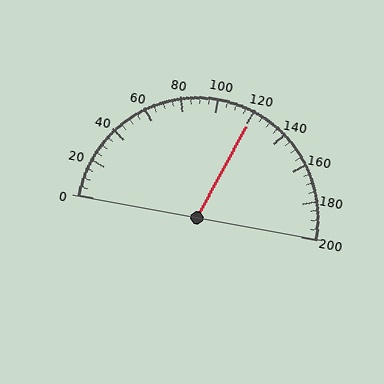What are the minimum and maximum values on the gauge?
The gauge ranges from 0 to 200.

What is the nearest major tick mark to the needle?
The nearest major tick mark is 120.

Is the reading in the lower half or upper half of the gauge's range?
The reading is in the upper half of the range (0 to 200).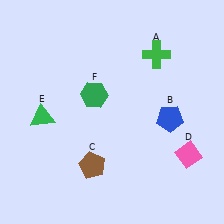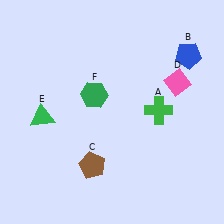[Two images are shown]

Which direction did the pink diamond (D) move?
The pink diamond (D) moved up.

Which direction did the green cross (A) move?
The green cross (A) moved down.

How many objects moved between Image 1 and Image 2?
3 objects moved between the two images.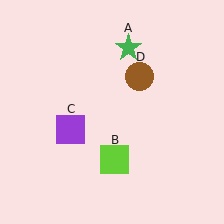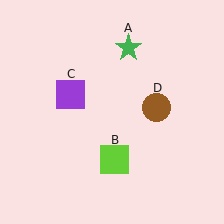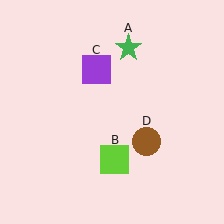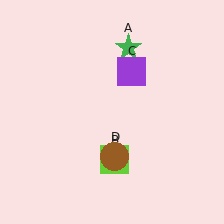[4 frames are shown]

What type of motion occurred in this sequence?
The purple square (object C), brown circle (object D) rotated clockwise around the center of the scene.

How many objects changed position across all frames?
2 objects changed position: purple square (object C), brown circle (object D).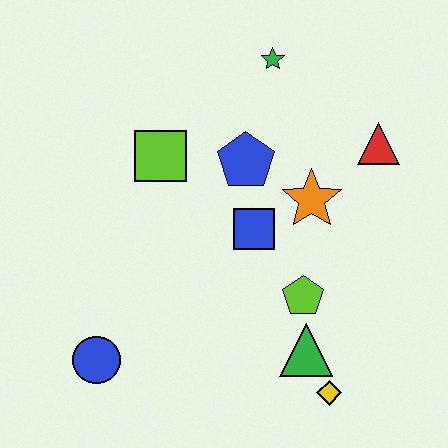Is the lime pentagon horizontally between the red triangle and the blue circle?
Yes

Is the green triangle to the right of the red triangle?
No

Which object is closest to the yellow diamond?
The green triangle is closest to the yellow diamond.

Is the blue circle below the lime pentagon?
Yes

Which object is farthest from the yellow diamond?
The green star is farthest from the yellow diamond.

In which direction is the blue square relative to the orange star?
The blue square is to the left of the orange star.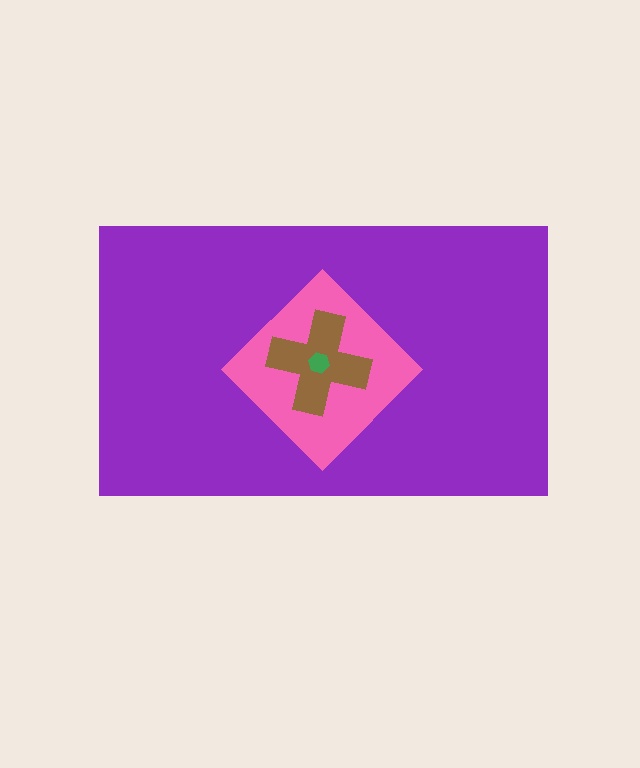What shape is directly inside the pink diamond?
The brown cross.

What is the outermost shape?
The purple rectangle.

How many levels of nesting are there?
4.